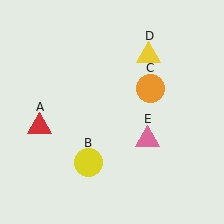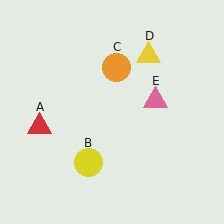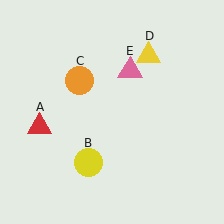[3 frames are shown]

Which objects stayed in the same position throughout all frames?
Red triangle (object A) and yellow circle (object B) and yellow triangle (object D) remained stationary.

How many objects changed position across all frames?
2 objects changed position: orange circle (object C), pink triangle (object E).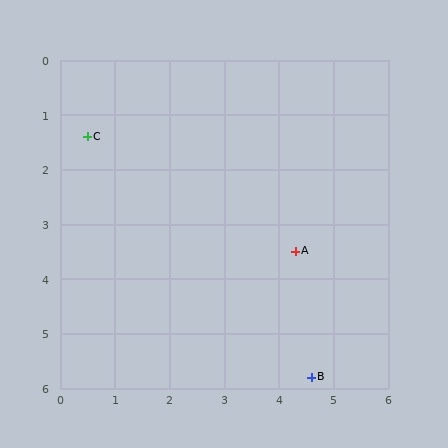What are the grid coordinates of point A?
Point A is at approximately (4.3, 3.5).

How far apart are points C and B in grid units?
Points C and B are about 6.0 grid units apart.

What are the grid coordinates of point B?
Point B is at approximately (4.6, 5.8).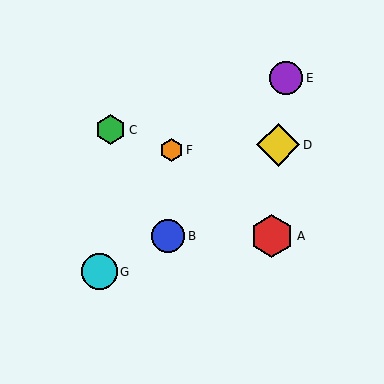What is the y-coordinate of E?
Object E is at y≈78.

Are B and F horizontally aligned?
No, B is at y≈236 and F is at y≈150.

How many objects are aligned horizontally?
2 objects (A, B) are aligned horizontally.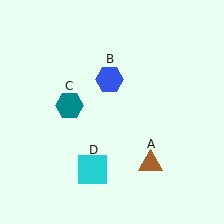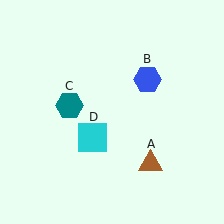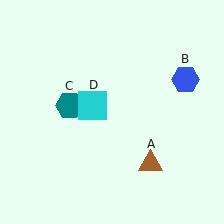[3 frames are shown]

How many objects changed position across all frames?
2 objects changed position: blue hexagon (object B), cyan square (object D).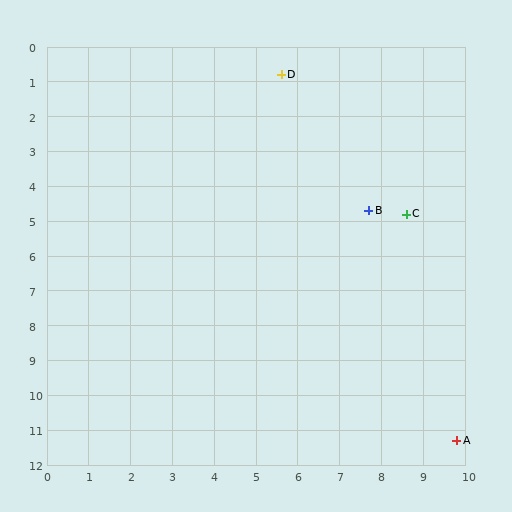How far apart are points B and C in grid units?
Points B and C are about 0.9 grid units apart.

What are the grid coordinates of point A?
Point A is at approximately (9.8, 11.3).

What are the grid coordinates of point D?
Point D is at approximately (5.6, 0.8).